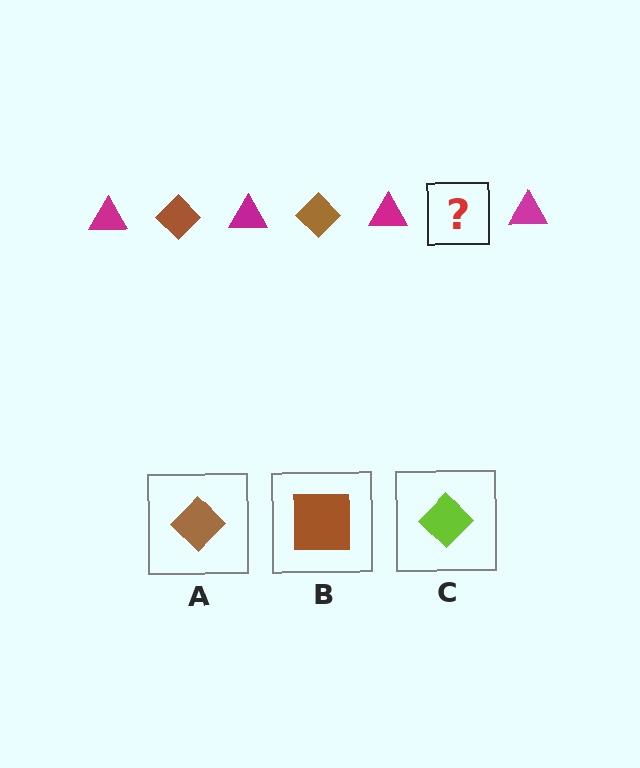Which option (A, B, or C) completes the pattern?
A.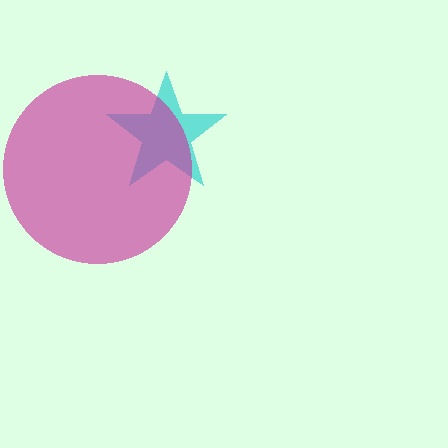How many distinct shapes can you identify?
There are 2 distinct shapes: a cyan star, a magenta circle.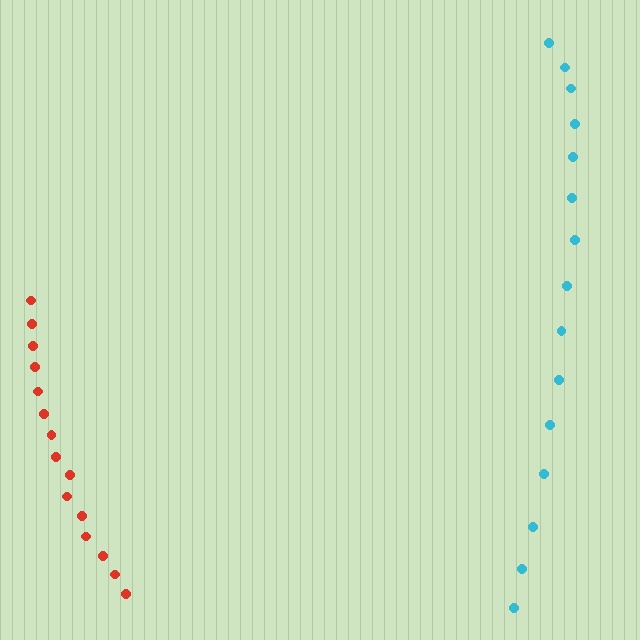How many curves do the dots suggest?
There are 2 distinct paths.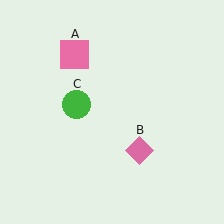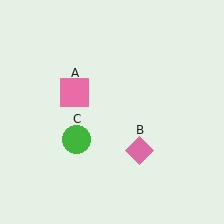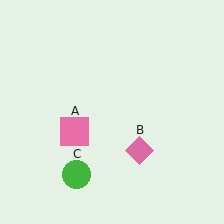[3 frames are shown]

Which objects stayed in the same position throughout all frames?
Pink diamond (object B) remained stationary.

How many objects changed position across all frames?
2 objects changed position: pink square (object A), green circle (object C).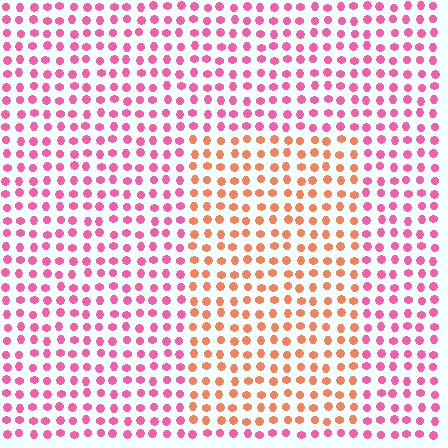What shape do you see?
I see a rectangle.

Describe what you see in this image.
The image is filled with small pink elements in a uniform arrangement. A rectangle-shaped region is visible where the elements are tinted to a slightly different hue, forming a subtle color boundary.